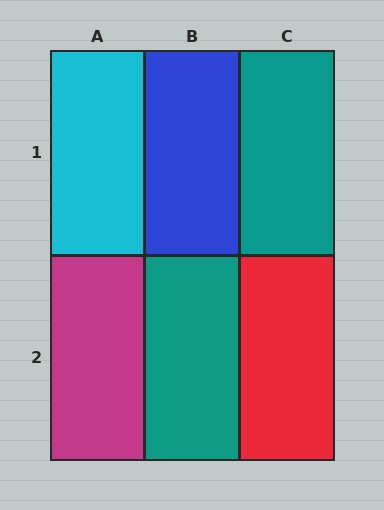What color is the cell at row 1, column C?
Teal.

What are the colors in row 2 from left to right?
Magenta, teal, red.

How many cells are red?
1 cell is red.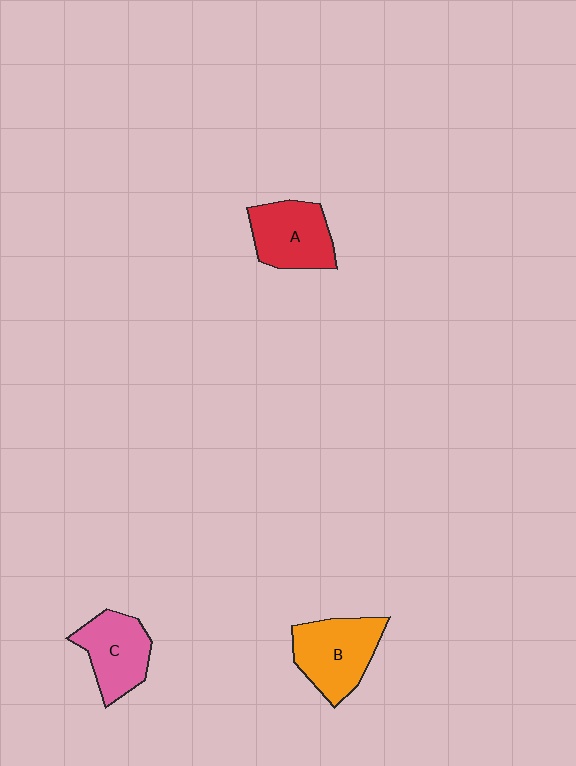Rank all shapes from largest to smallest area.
From largest to smallest: B (orange), A (red), C (pink).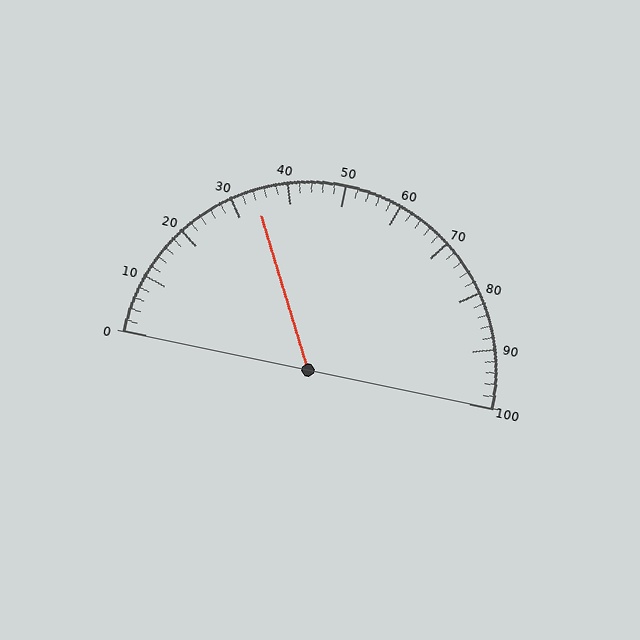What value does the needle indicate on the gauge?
The needle indicates approximately 34.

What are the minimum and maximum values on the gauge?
The gauge ranges from 0 to 100.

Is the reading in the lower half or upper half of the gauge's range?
The reading is in the lower half of the range (0 to 100).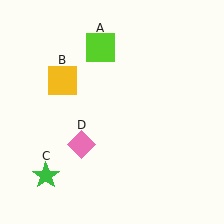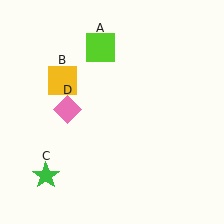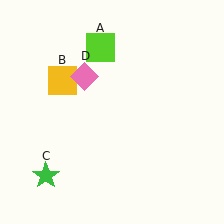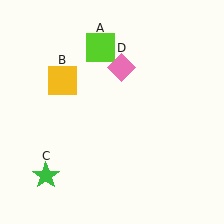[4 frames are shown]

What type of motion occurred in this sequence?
The pink diamond (object D) rotated clockwise around the center of the scene.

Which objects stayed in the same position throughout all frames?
Lime square (object A) and yellow square (object B) and green star (object C) remained stationary.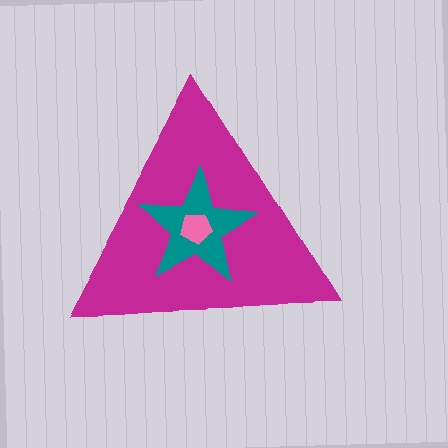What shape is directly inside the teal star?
The pink pentagon.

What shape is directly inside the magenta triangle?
The teal star.